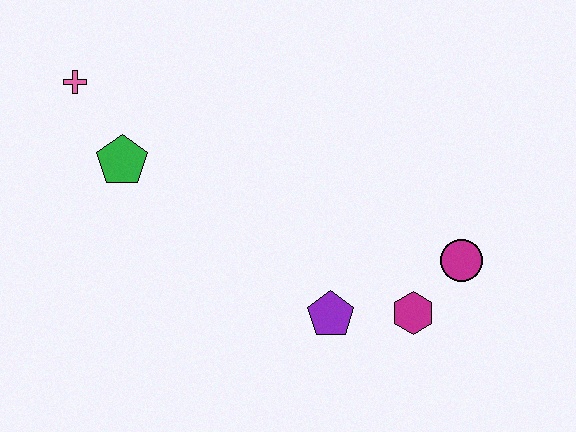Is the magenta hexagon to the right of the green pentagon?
Yes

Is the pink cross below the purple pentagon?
No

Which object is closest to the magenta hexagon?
The magenta circle is closest to the magenta hexagon.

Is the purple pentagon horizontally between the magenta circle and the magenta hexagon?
No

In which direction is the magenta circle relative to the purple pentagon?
The magenta circle is to the right of the purple pentagon.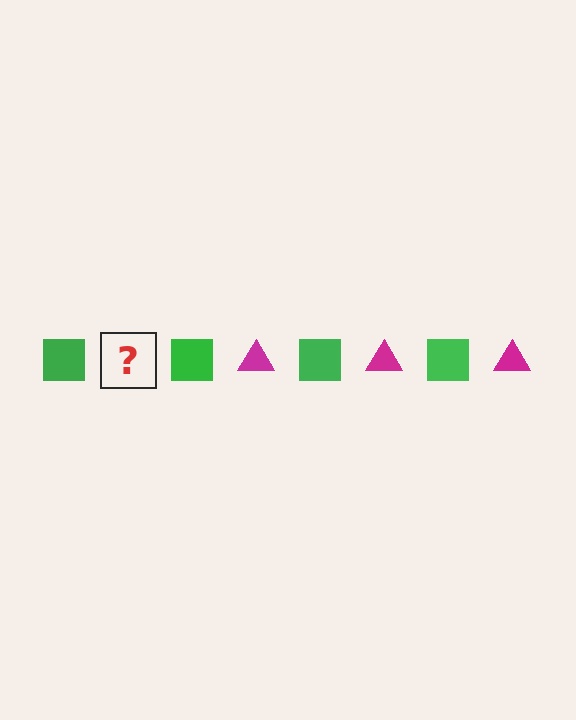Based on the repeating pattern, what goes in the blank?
The blank should be a magenta triangle.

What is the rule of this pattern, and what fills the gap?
The rule is that the pattern alternates between green square and magenta triangle. The gap should be filled with a magenta triangle.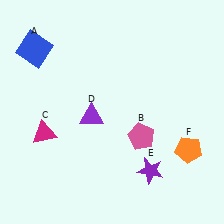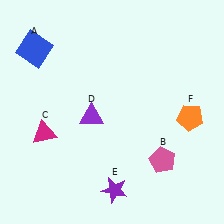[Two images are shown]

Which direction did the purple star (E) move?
The purple star (E) moved left.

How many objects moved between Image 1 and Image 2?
3 objects moved between the two images.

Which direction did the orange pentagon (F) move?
The orange pentagon (F) moved up.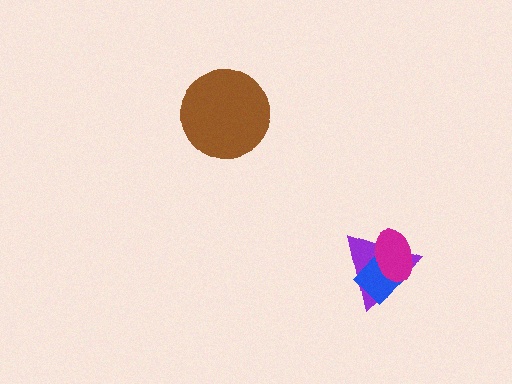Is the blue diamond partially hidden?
Yes, it is partially covered by another shape.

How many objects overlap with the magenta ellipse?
2 objects overlap with the magenta ellipse.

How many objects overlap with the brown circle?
0 objects overlap with the brown circle.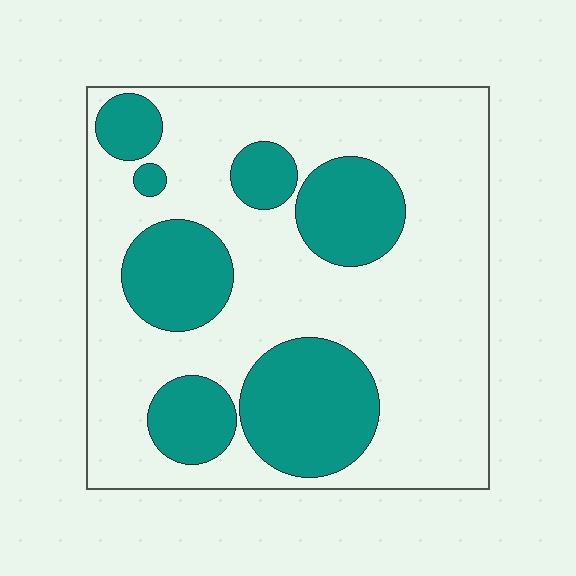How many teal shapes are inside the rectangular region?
7.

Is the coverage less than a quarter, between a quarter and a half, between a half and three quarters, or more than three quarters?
Between a quarter and a half.